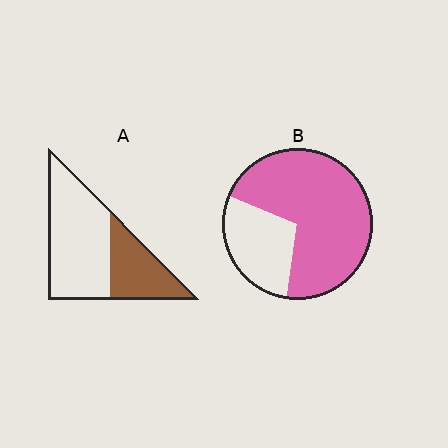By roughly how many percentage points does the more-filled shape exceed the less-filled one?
By roughly 35 percentage points (B over A).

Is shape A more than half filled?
No.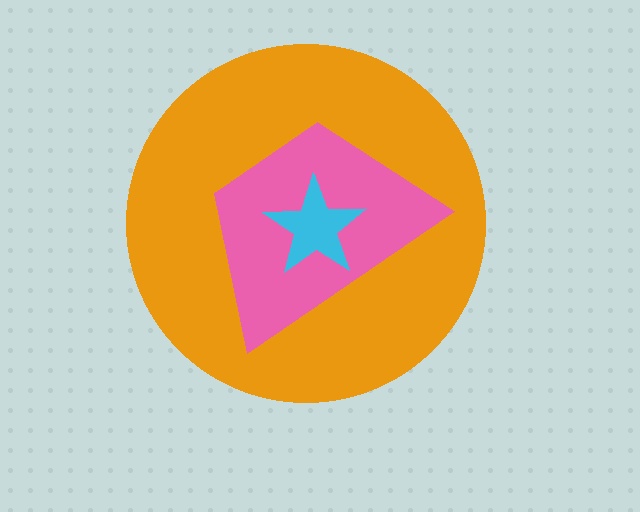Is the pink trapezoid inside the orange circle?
Yes.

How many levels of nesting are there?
3.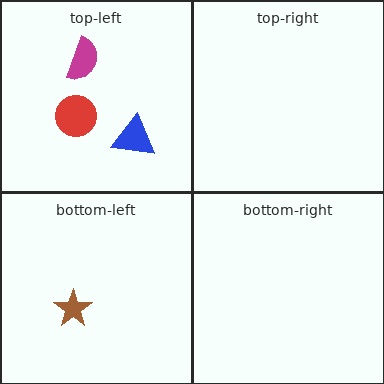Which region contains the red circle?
The top-left region.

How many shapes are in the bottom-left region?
1.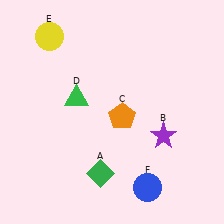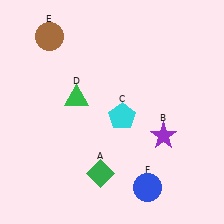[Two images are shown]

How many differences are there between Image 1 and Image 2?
There are 2 differences between the two images.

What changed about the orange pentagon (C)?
In Image 1, C is orange. In Image 2, it changed to cyan.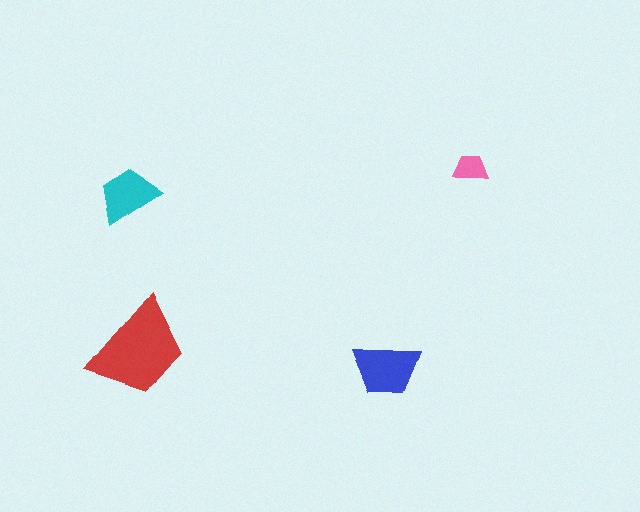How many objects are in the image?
There are 4 objects in the image.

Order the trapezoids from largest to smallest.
the red one, the blue one, the cyan one, the pink one.